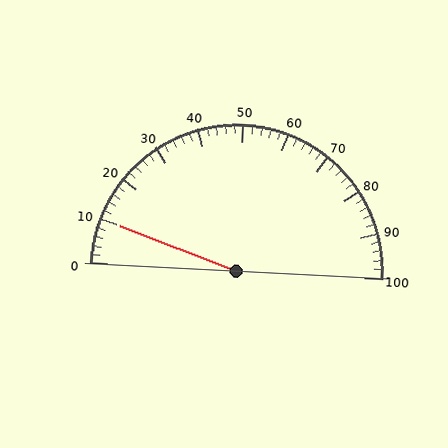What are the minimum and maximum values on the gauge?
The gauge ranges from 0 to 100.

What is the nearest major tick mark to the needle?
The nearest major tick mark is 10.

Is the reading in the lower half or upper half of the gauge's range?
The reading is in the lower half of the range (0 to 100).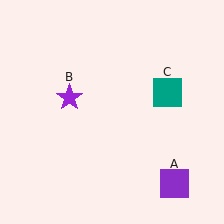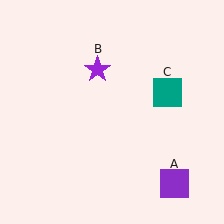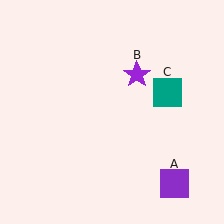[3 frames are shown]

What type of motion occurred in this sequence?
The purple star (object B) rotated clockwise around the center of the scene.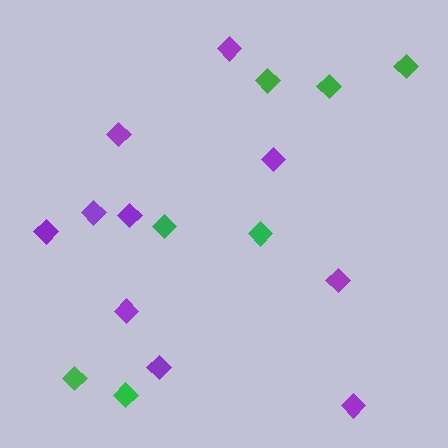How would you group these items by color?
There are 2 groups: one group of purple diamonds (10) and one group of green diamonds (7).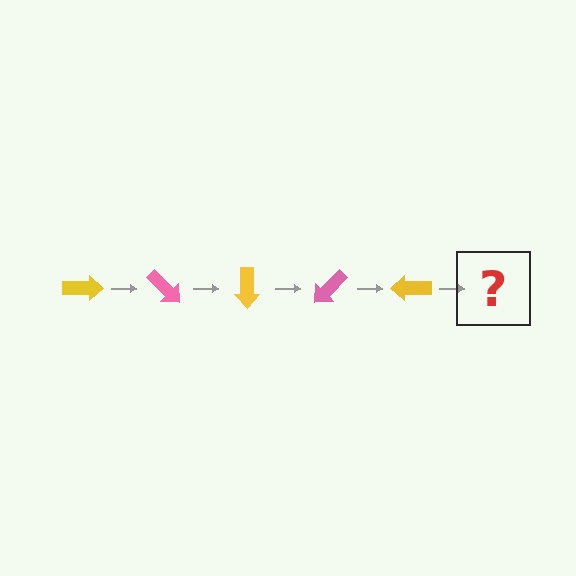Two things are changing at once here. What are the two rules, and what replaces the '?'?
The two rules are that it rotates 45 degrees each step and the color cycles through yellow and pink. The '?' should be a pink arrow, rotated 225 degrees from the start.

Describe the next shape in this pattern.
It should be a pink arrow, rotated 225 degrees from the start.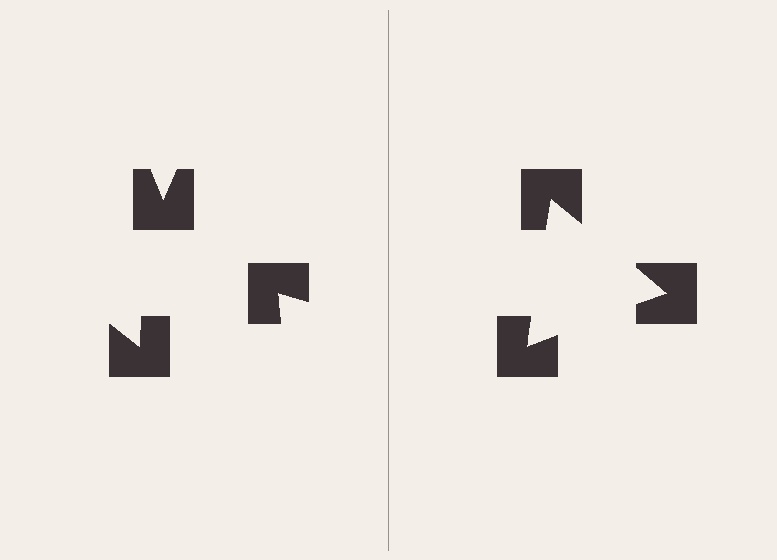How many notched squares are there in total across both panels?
6 — 3 on each side.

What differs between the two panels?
The notched squares are positioned identically on both sides; only the wedge orientations differ. On the right they align to a triangle; on the left they are misaligned.